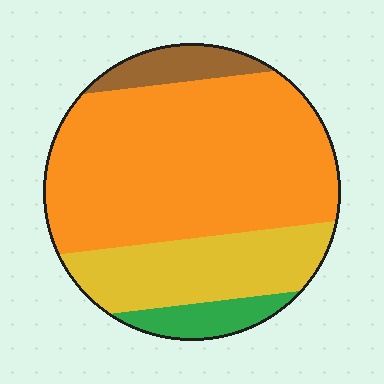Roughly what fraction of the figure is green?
Green takes up about one tenth (1/10) of the figure.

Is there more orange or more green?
Orange.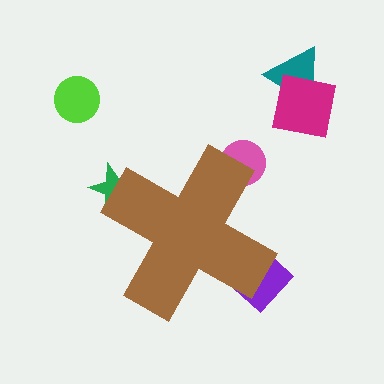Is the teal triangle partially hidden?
No, the teal triangle is fully visible.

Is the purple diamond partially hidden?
Yes, the purple diamond is partially hidden behind the brown cross.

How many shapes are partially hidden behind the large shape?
3 shapes are partially hidden.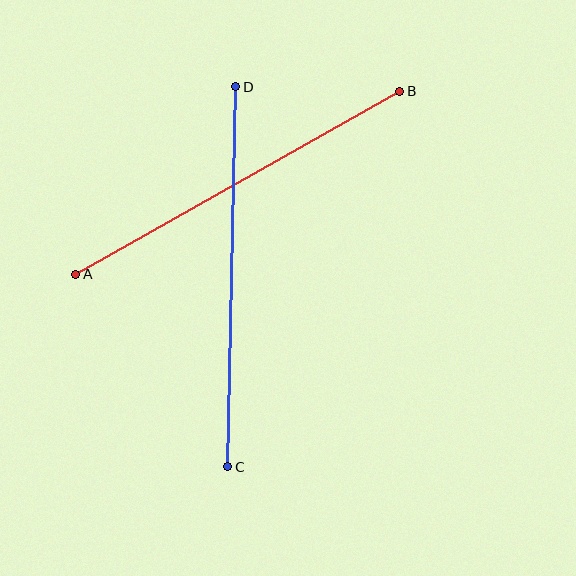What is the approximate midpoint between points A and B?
The midpoint is at approximately (238, 183) pixels.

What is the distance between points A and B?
The distance is approximately 372 pixels.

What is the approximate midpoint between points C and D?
The midpoint is at approximately (232, 277) pixels.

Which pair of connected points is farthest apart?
Points C and D are farthest apart.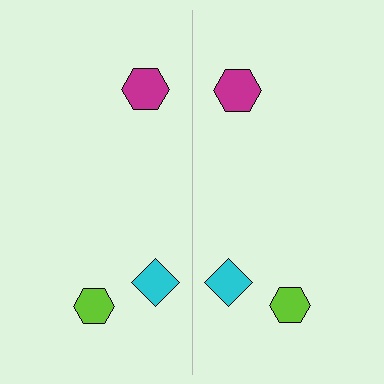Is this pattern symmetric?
Yes, this pattern has bilateral (reflection) symmetry.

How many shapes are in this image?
There are 6 shapes in this image.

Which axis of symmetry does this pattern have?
The pattern has a vertical axis of symmetry running through the center of the image.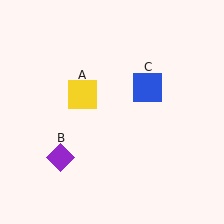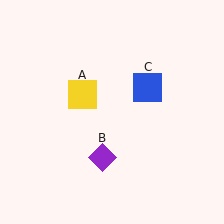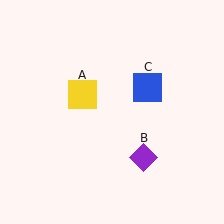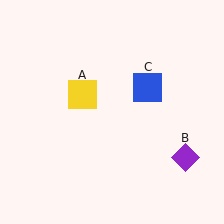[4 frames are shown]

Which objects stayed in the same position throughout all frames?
Yellow square (object A) and blue square (object C) remained stationary.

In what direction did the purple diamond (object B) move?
The purple diamond (object B) moved right.